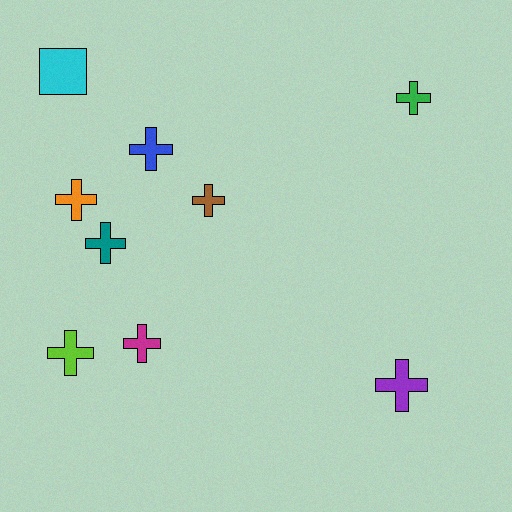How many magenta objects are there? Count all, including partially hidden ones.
There is 1 magenta object.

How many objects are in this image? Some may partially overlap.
There are 9 objects.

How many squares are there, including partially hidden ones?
There is 1 square.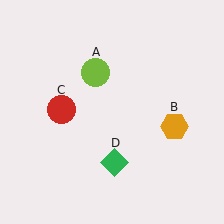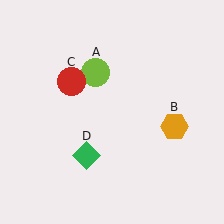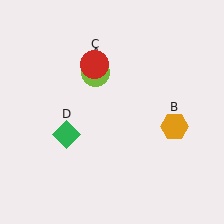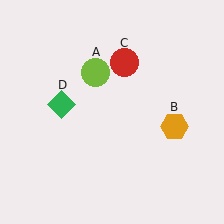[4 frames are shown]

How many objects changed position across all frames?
2 objects changed position: red circle (object C), green diamond (object D).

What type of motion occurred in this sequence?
The red circle (object C), green diamond (object D) rotated clockwise around the center of the scene.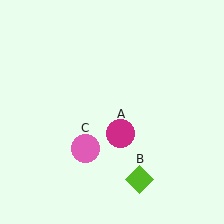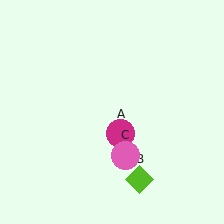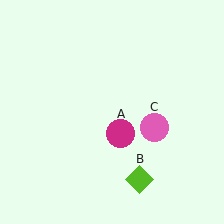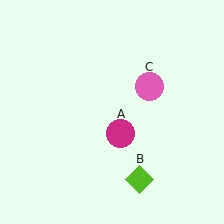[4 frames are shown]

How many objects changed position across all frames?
1 object changed position: pink circle (object C).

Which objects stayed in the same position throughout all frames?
Magenta circle (object A) and lime diamond (object B) remained stationary.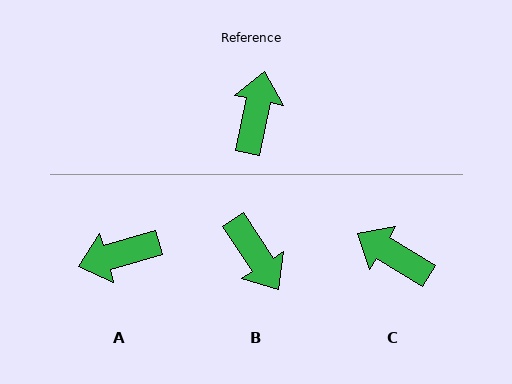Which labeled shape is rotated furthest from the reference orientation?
B, about 135 degrees away.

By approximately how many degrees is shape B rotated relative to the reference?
Approximately 135 degrees clockwise.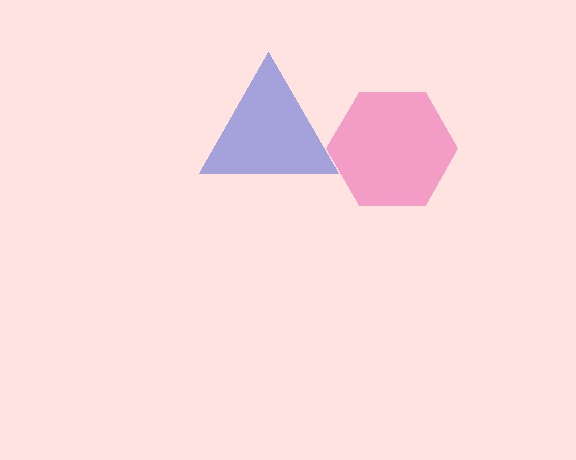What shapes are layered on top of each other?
The layered shapes are: a blue triangle, a pink hexagon.